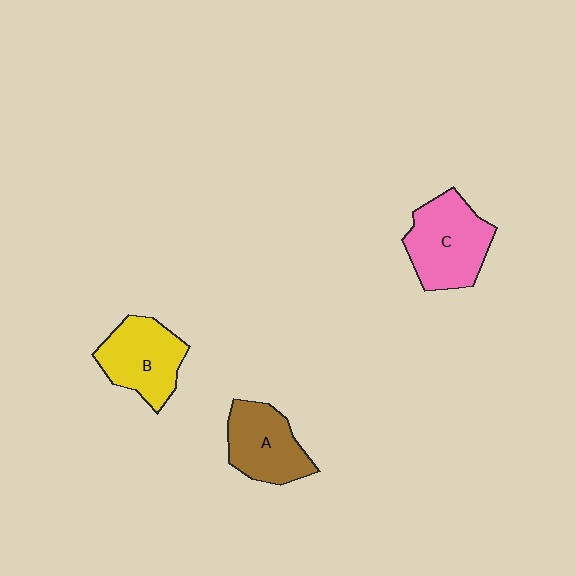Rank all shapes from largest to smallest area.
From largest to smallest: C (pink), B (yellow), A (brown).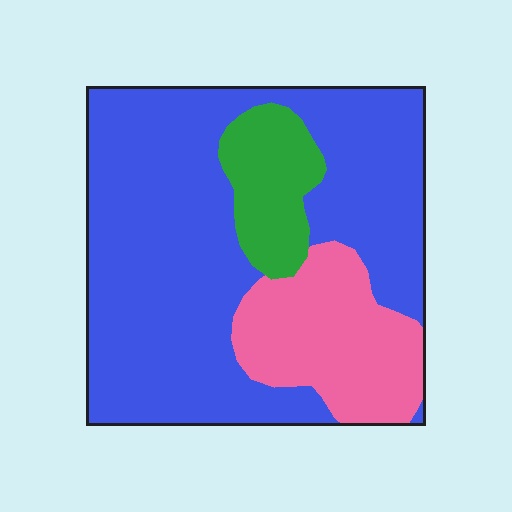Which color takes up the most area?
Blue, at roughly 70%.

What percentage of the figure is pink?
Pink covers roughly 20% of the figure.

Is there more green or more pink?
Pink.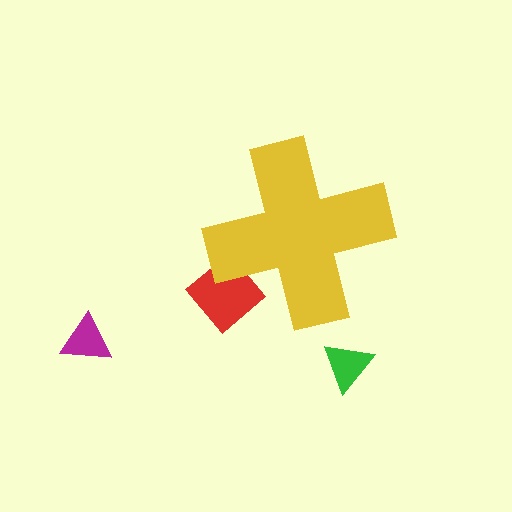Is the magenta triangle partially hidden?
No, the magenta triangle is fully visible.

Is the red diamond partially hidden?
Yes, the red diamond is partially hidden behind the yellow cross.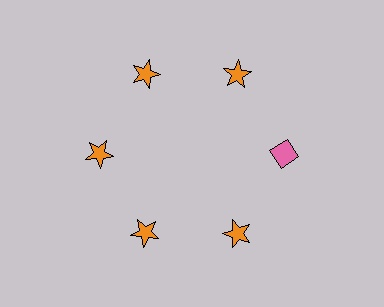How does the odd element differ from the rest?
It differs in both color (pink instead of orange) and shape (diamond instead of star).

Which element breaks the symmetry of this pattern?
The pink diamond at roughly the 3 o'clock position breaks the symmetry. All other shapes are orange stars.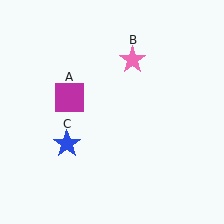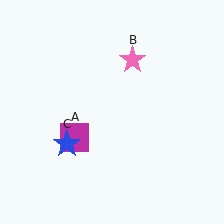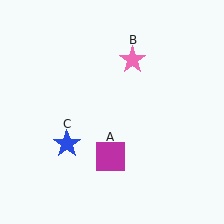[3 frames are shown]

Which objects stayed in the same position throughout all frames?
Pink star (object B) and blue star (object C) remained stationary.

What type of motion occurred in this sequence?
The magenta square (object A) rotated counterclockwise around the center of the scene.